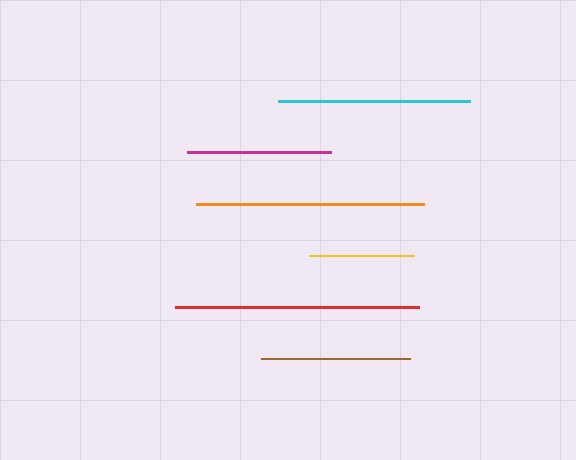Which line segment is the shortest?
The yellow line is the shortest at approximately 105 pixels.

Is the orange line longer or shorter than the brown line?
The orange line is longer than the brown line.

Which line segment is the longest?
The red line is the longest at approximately 244 pixels.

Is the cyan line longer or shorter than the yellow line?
The cyan line is longer than the yellow line.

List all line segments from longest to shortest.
From longest to shortest: red, orange, cyan, brown, magenta, yellow.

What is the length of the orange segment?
The orange segment is approximately 227 pixels long.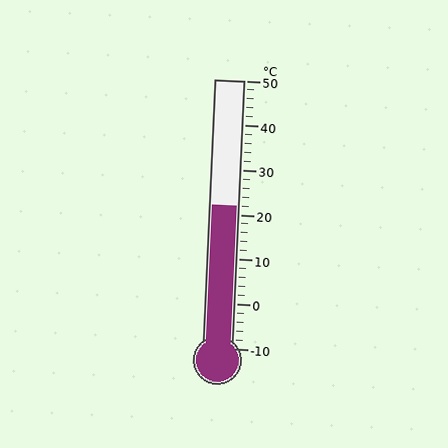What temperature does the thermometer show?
The thermometer shows approximately 22°C.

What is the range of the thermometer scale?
The thermometer scale ranges from -10°C to 50°C.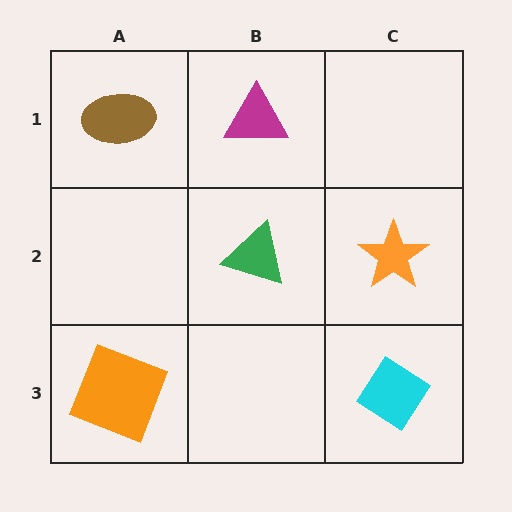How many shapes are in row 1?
2 shapes.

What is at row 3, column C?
A cyan diamond.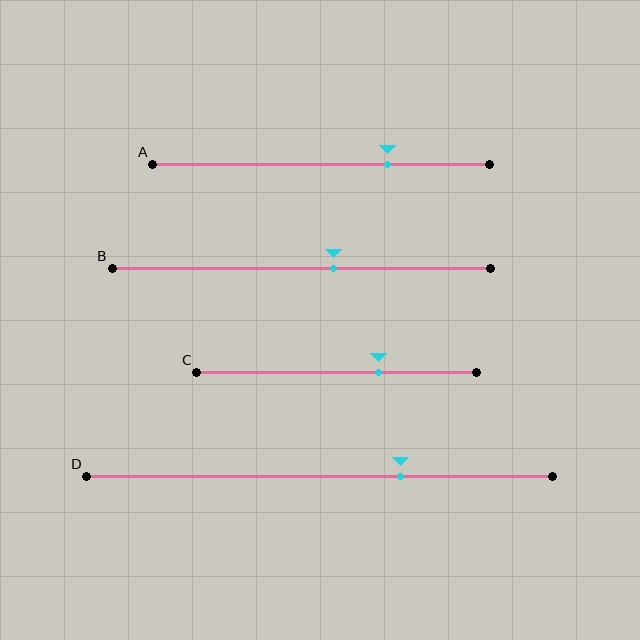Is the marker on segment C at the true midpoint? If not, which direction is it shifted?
No, the marker on segment C is shifted to the right by about 15% of the segment length.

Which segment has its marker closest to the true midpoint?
Segment B has its marker closest to the true midpoint.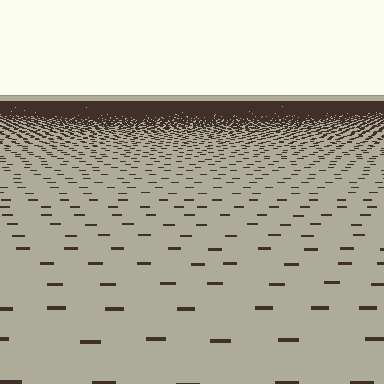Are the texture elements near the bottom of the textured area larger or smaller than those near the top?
Larger. Near the bottom, elements are closer to the viewer and appear at a bigger on-screen size.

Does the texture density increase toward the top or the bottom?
Density increases toward the top.